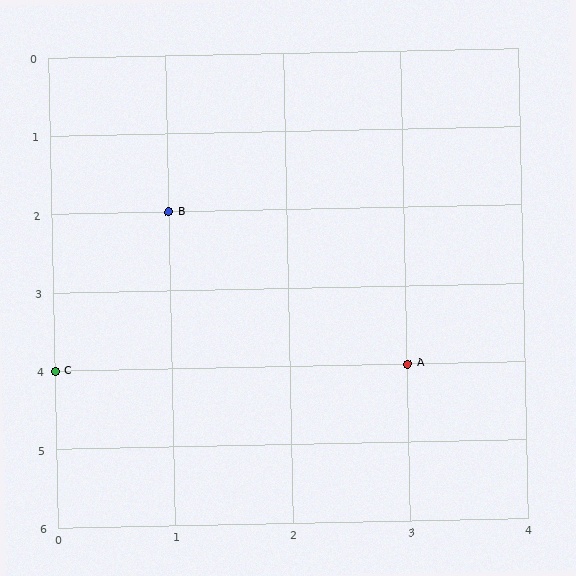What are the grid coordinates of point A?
Point A is at grid coordinates (3, 4).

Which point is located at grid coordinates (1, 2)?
Point B is at (1, 2).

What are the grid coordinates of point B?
Point B is at grid coordinates (1, 2).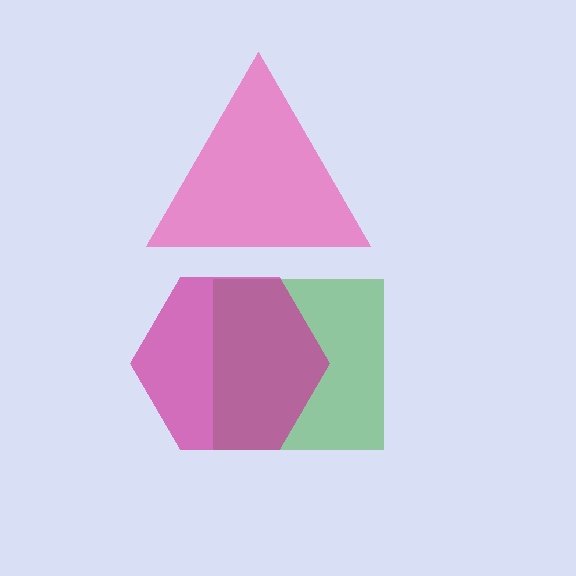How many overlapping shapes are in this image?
There are 3 overlapping shapes in the image.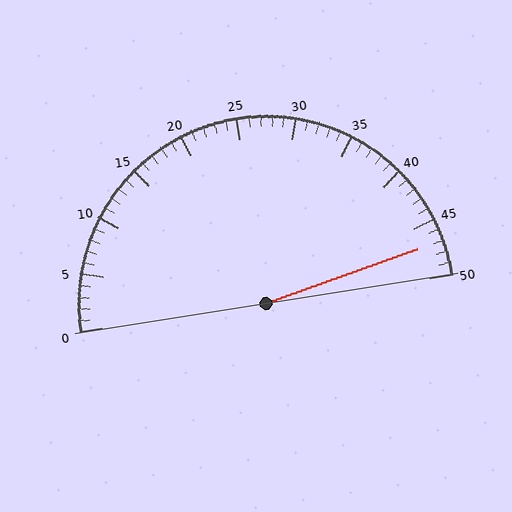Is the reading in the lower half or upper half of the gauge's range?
The reading is in the upper half of the range (0 to 50).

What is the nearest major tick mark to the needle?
The nearest major tick mark is 45.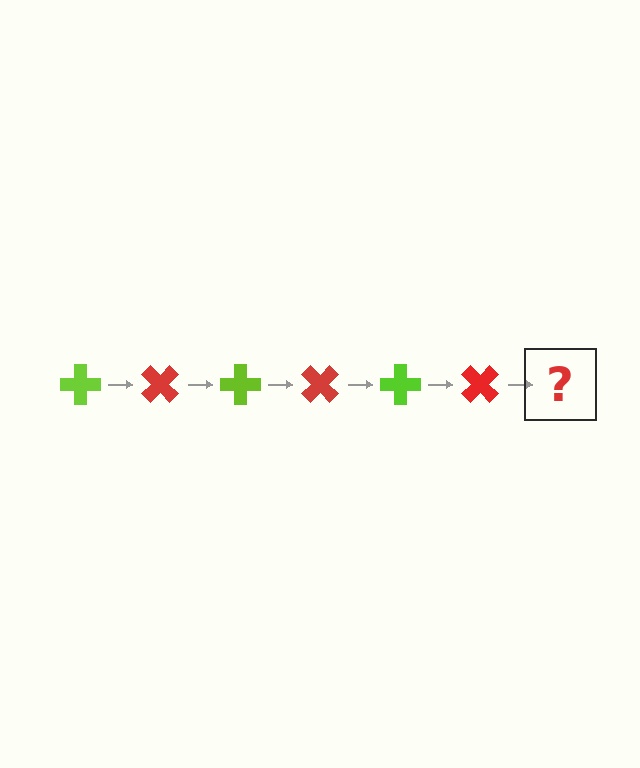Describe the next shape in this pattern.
It should be a lime cross, rotated 270 degrees from the start.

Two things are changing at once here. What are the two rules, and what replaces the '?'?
The two rules are that it rotates 45 degrees each step and the color cycles through lime and red. The '?' should be a lime cross, rotated 270 degrees from the start.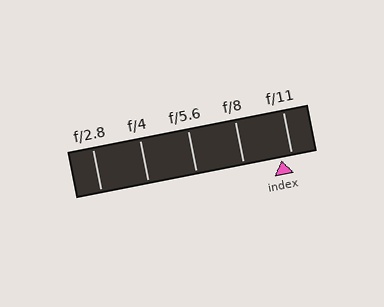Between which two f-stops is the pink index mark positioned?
The index mark is between f/8 and f/11.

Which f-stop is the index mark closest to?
The index mark is closest to f/11.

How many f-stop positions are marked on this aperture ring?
There are 5 f-stop positions marked.